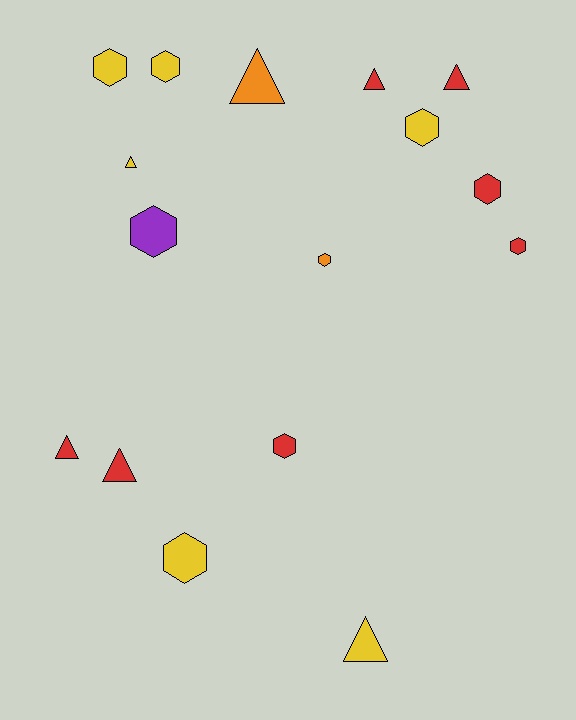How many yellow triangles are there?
There are 2 yellow triangles.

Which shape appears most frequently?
Hexagon, with 9 objects.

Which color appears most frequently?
Red, with 7 objects.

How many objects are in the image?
There are 16 objects.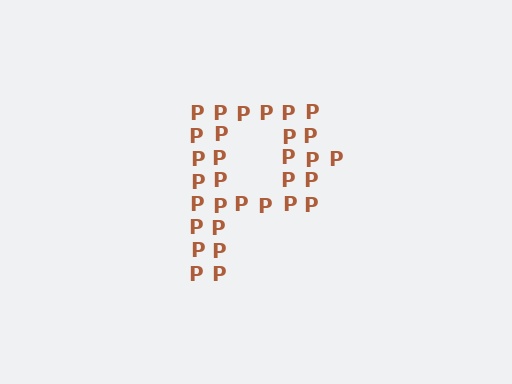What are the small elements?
The small elements are letter P's.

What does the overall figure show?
The overall figure shows the letter P.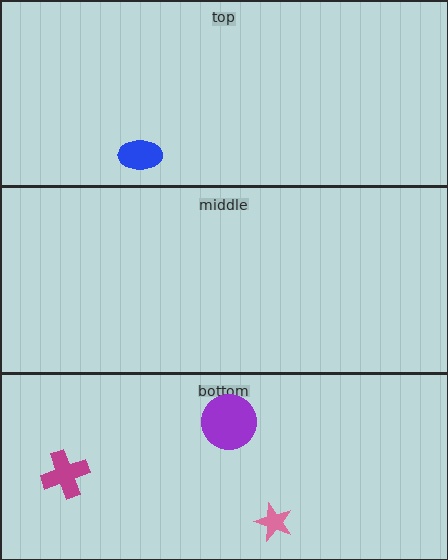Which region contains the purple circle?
The bottom region.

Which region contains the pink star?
The bottom region.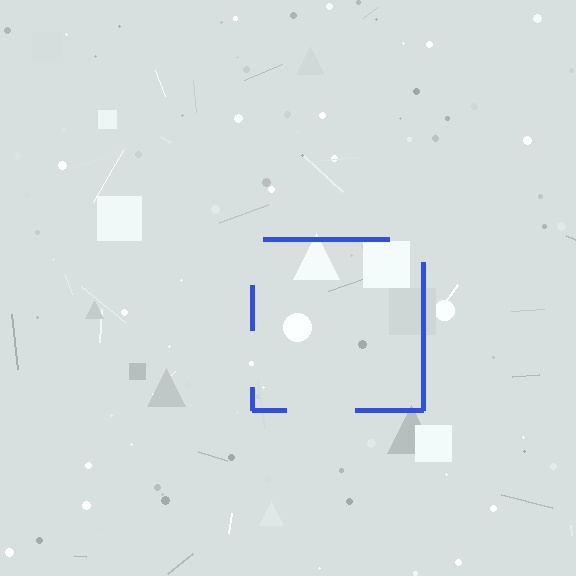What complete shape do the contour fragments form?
The contour fragments form a square.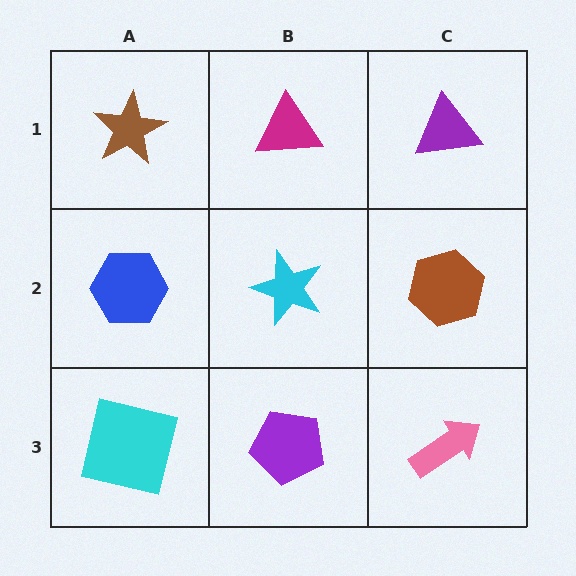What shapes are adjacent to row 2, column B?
A magenta triangle (row 1, column B), a purple pentagon (row 3, column B), a blue hexagon (row 2, column A), a brown hexagon (row 2, column C).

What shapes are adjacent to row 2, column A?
A brown star (row 1, column A), a cyan square (row 3, column A), a cyan star (row 2, column B).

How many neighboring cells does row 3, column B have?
3.